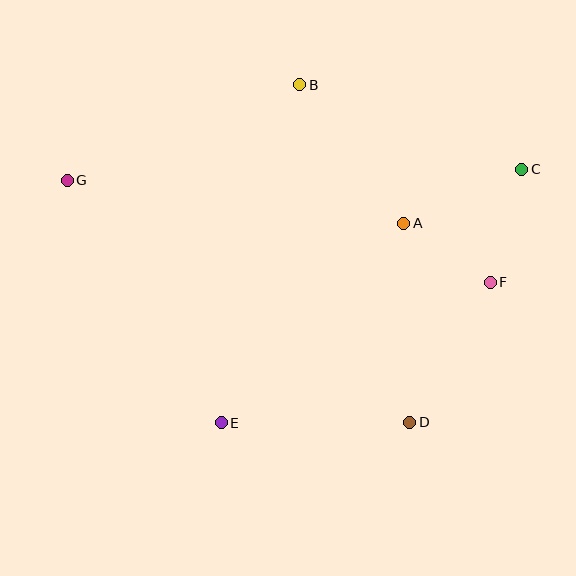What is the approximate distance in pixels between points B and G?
The distance between B and G is approximately 251 pixels.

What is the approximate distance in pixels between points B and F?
The distance between B and F is approximately 274 pixels.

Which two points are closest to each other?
Points A and F are closest to each other.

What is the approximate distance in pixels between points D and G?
The distance between D and G is approximately 419 pixels.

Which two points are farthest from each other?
Points C and G are farthest from each other.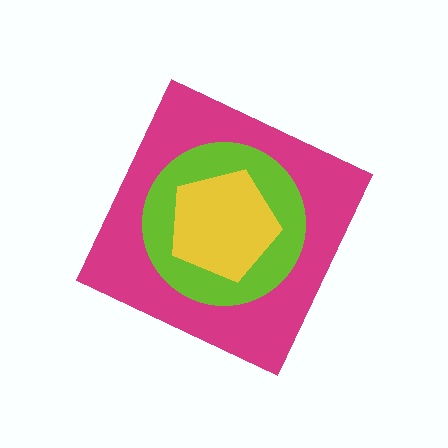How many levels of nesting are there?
3.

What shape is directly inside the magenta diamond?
The lime circle.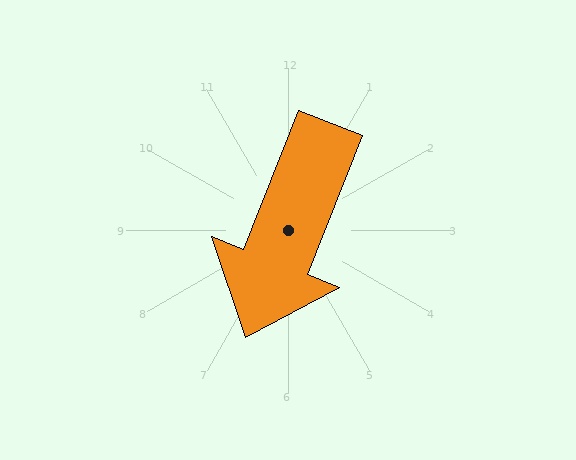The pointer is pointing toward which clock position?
Roughly 7 o'clock.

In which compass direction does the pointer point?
South.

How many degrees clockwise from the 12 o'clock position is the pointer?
Approximately 202 degrees.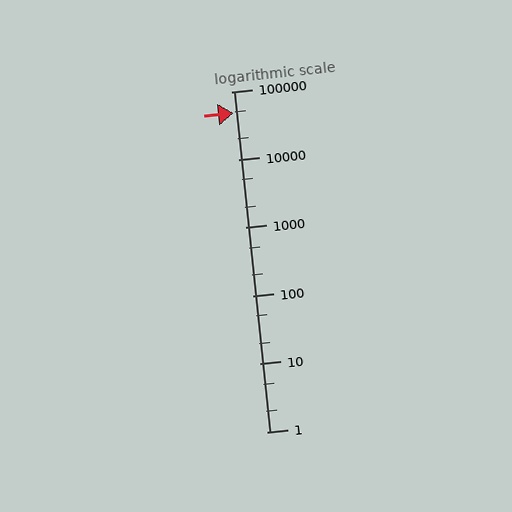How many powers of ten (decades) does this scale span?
The scale spans 5 decades, from 1 to 100000.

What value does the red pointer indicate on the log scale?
The pointer indicates approximately 49000.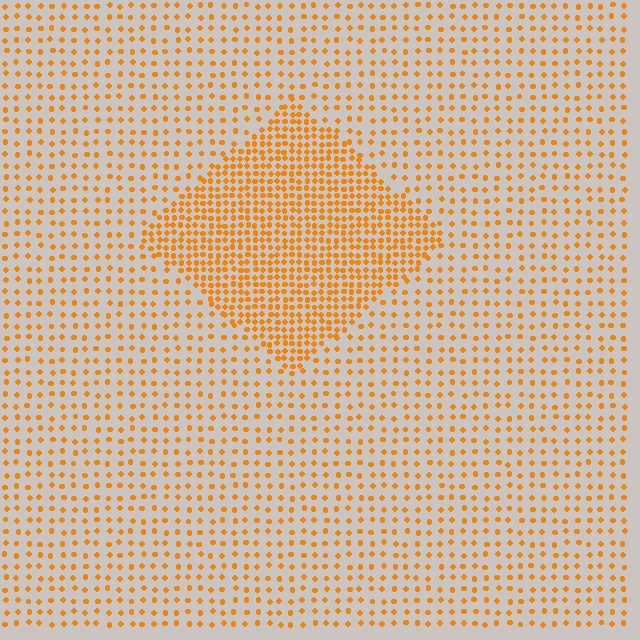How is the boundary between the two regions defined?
The boundary is defined by a change in element density (approximately 2.4x ratio). All elements are the same color, size, and shape.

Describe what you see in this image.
The image contains small orange elements arranged at two different densities. A diamond-shaped region is visible where the elements are more densely packed than the surrounding area.